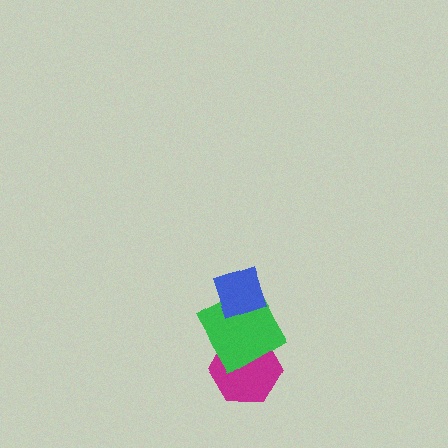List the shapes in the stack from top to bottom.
From top to bottom: the blue diamond, the green square, the magenta hexagon.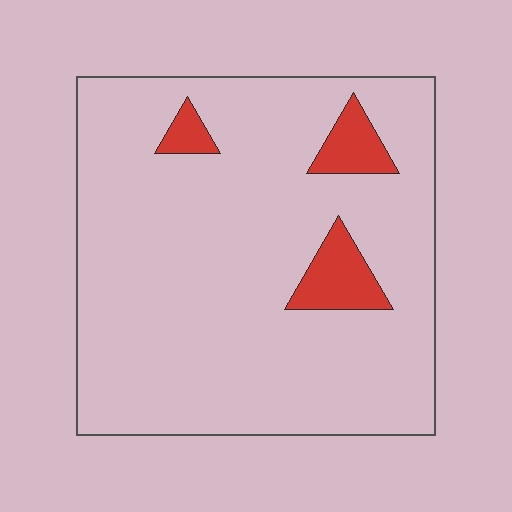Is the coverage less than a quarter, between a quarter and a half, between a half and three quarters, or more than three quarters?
Less than a quarter.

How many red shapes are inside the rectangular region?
3.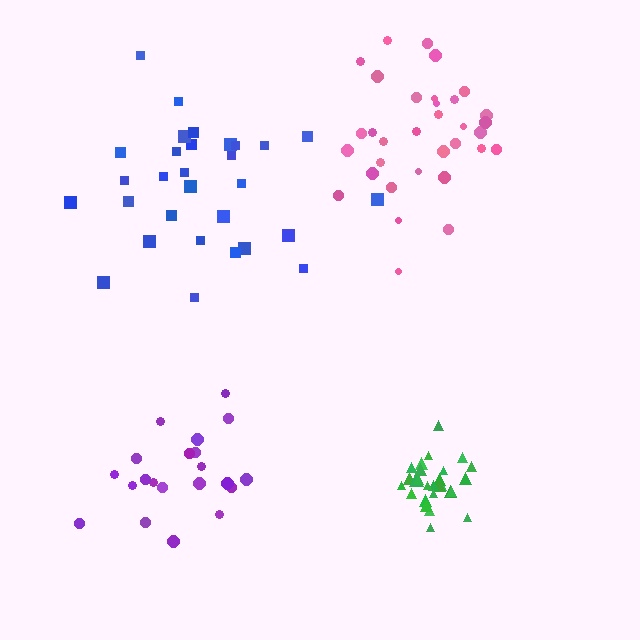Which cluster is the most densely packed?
Green.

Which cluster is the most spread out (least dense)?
Blue.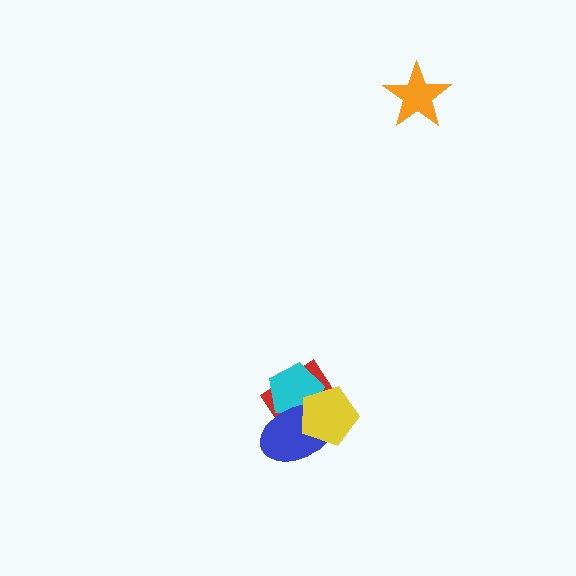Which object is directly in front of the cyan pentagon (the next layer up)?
The blue ellipse is directly in front of the cyan pentagon.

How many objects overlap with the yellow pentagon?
3 objects overlap with the yellow pentagon.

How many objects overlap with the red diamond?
3 objects overlap with the red diamond.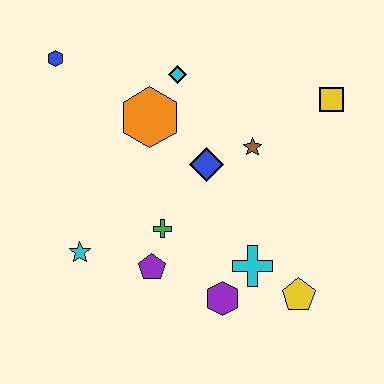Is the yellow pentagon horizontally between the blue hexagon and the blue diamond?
No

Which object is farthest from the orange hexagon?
The yellow pentagon is farthest from the orange hexagon.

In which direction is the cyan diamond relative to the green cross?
The cyan diamond is above the green cross.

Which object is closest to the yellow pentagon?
The cyan cross is closest to the yellow pentagon.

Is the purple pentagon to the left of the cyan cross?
Yes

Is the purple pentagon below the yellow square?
Yes